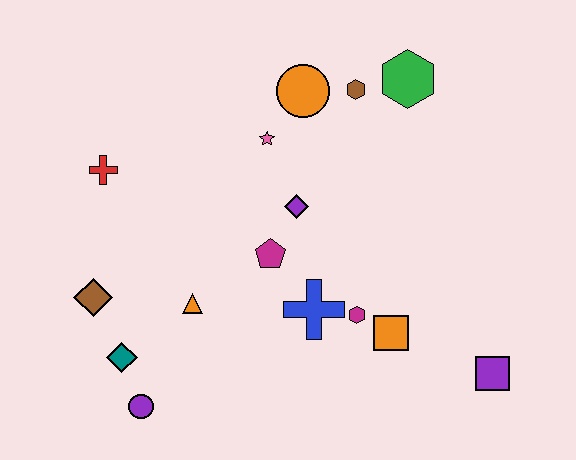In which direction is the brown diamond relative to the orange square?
The brown diamond is to the left of the orange square.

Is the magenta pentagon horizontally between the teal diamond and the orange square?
Yes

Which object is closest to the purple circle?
The teal diamond is closest to the purple circle.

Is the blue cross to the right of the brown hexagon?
No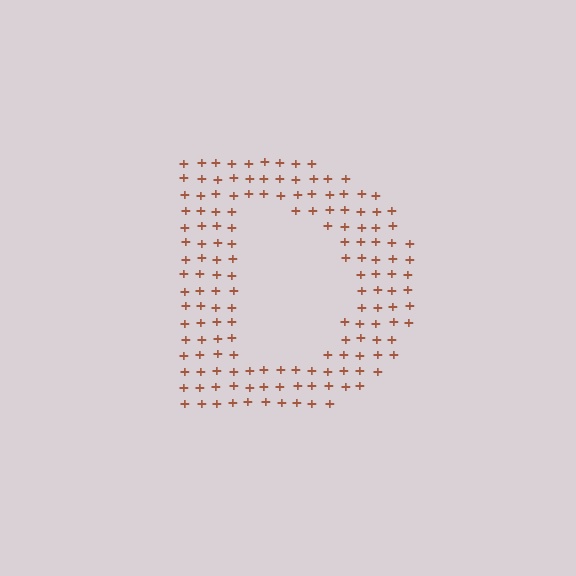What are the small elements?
The small elements are plus signs.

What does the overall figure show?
The overall figure shows the letter D.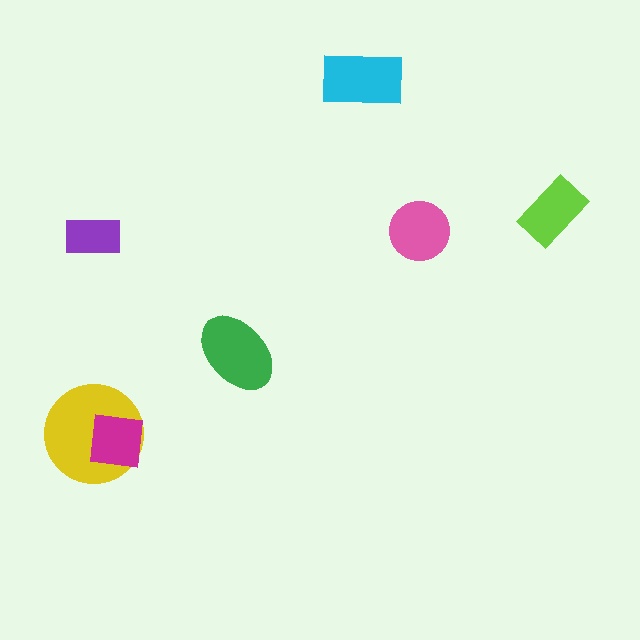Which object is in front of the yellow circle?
The magenta square is in front of the yellow circle.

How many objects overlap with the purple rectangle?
0 objects overlap with the purple rectangle.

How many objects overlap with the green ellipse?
0 objects overlap with the green ellipse.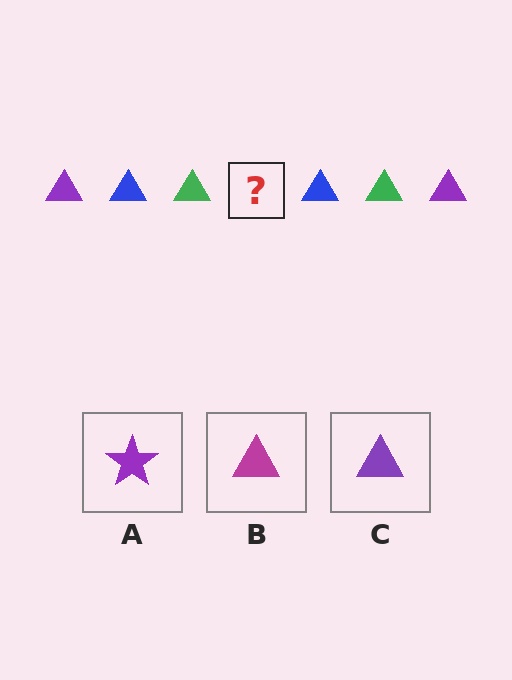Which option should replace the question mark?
Option C.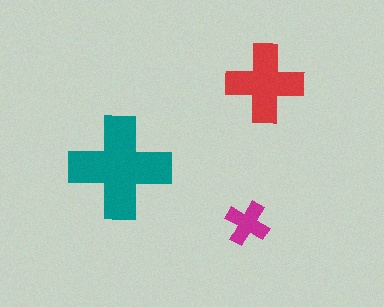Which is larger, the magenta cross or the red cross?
The red one.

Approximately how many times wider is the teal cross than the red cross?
About 1.5 times wider.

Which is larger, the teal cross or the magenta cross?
The teal one.